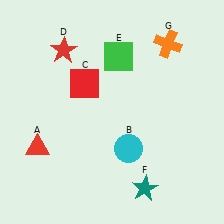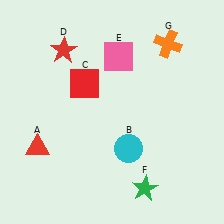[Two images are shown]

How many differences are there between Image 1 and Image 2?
There are 2 differences between the two images.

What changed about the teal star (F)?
In Image 1, F is teal. In Image 2, it changed to green.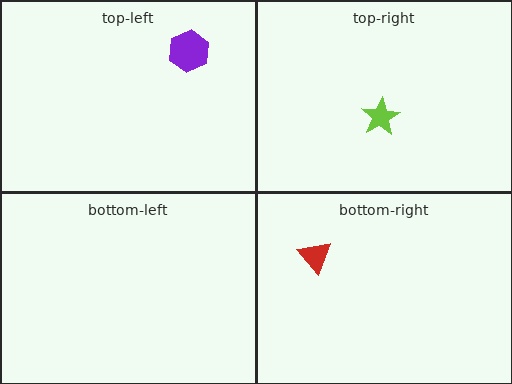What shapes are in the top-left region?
The purple hexagon.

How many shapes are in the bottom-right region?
1.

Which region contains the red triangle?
The bottom-right region.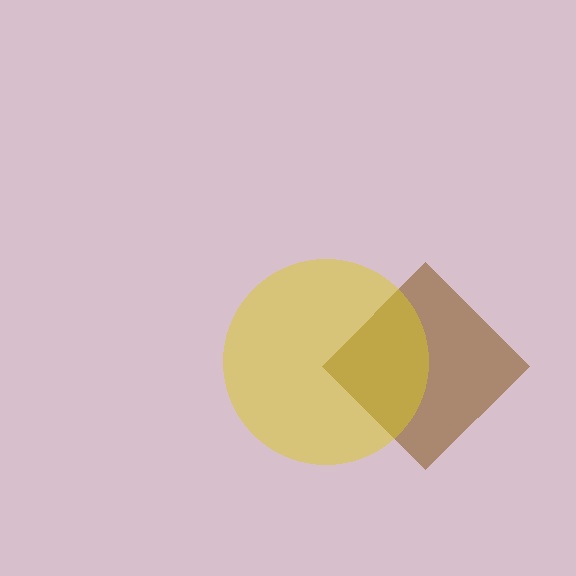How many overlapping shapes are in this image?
There are 2 overlapping shapes in the image.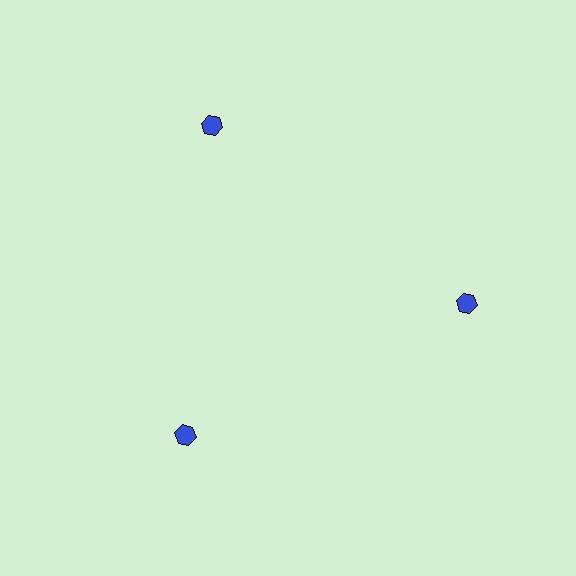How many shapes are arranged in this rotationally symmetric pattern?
There are 3 shapes, arranged in 3 groups of 1.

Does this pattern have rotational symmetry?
Yes, this pattern has 3-fold rotational symmetry. It looks the same after rotating 120 degrees around the center.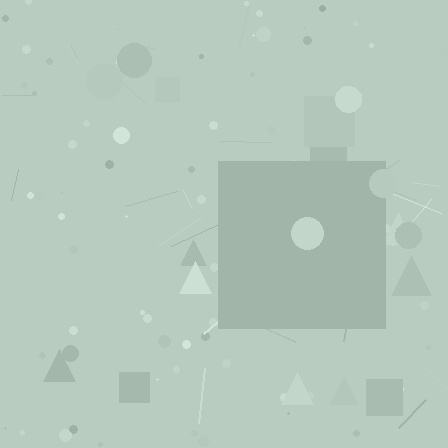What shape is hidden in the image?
A square is hidden in the image.